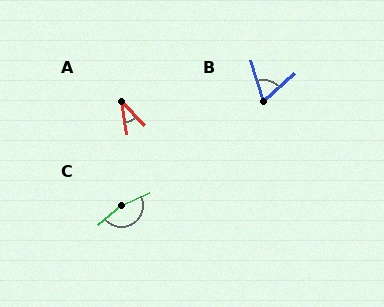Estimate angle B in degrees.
Approximately 65 degrees.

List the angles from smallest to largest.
A (35°), B (65°), C (164°).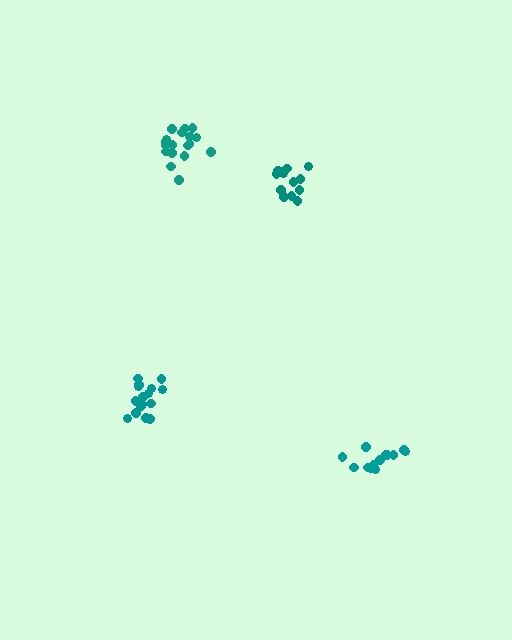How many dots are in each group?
Group 1: 16 dots, Group 2: 13 dots, Group 3: 18 dots, Group 4: 13 dots (60 total).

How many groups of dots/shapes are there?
There are 4 groups.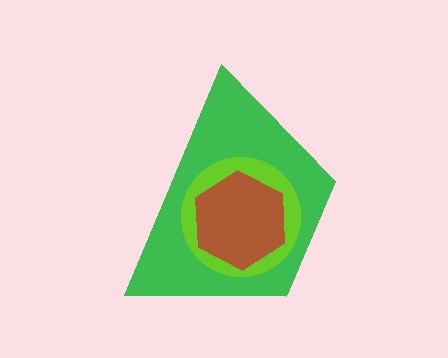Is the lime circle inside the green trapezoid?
Yes.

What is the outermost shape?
The green trapezoid.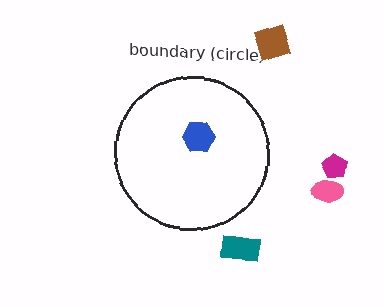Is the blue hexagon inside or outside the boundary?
Inside.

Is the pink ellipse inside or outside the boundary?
Outside.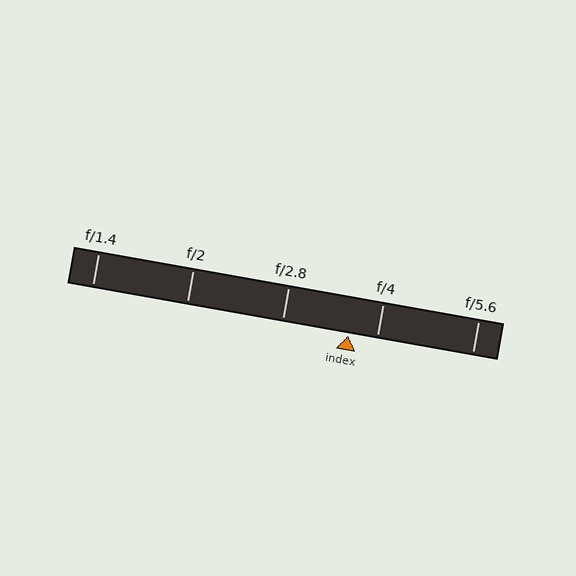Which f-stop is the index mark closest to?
The index mark is closest to f/4.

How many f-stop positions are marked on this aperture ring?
There are 5 f-stop positions marked.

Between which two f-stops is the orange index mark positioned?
The index mark is between f/2.8 and f/4.